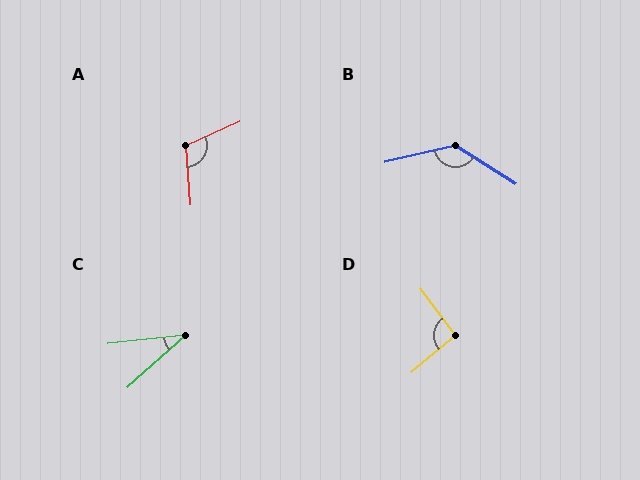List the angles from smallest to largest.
C (36°), D (93°), A (111°), B (134°).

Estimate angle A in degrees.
Approximately 111 degrees.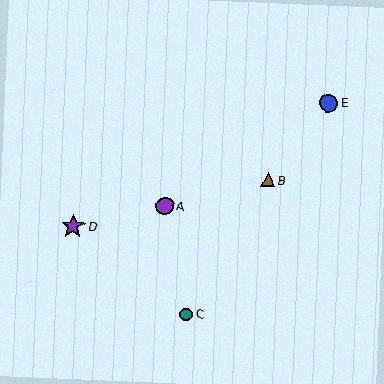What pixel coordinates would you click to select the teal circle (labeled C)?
Click at (186, 314) to select the teal circle C.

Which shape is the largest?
The purple star (labeled D) is the largest.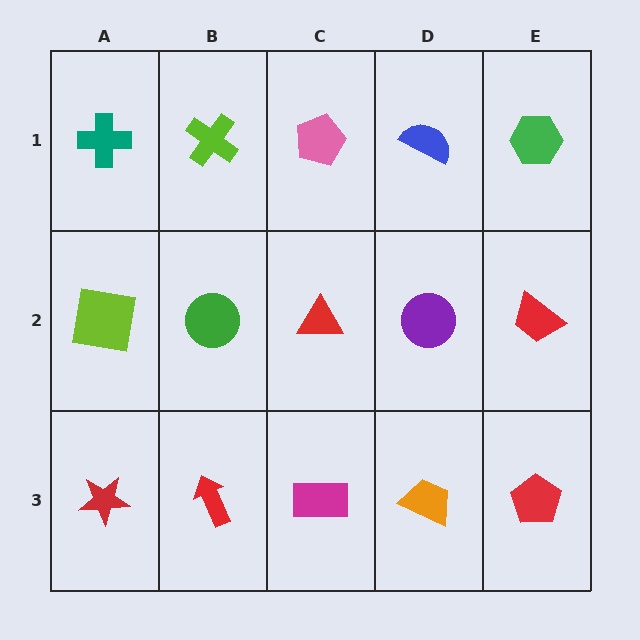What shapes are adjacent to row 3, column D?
A purple circle (row 2, column D), a magenta rectangle (row 3, column C), a red pentagon (row 3, column E).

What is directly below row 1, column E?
A red trapezoid.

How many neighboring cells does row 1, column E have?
2.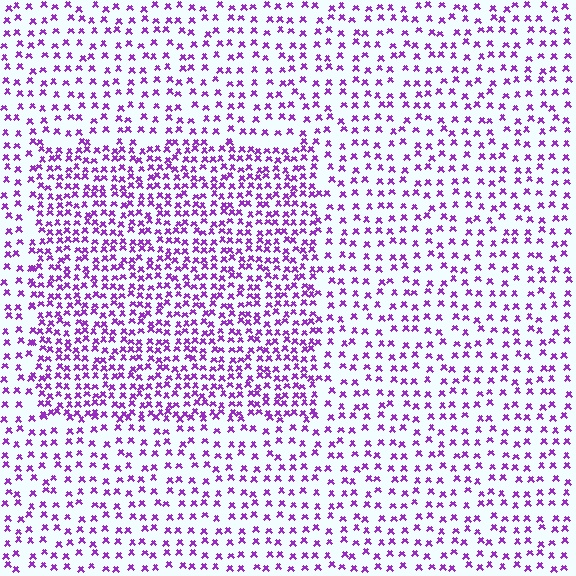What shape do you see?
I see a rectangle.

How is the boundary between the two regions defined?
The boundary is defined by a change in element density (approximately 1.9x ratio). All elements are the same color, size, and shape.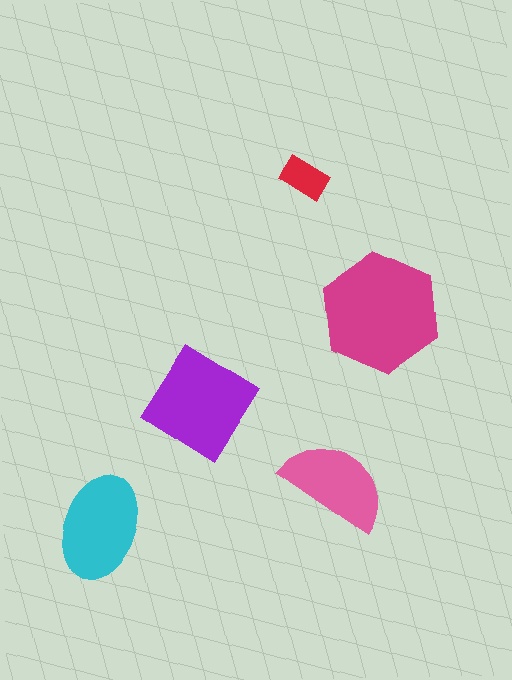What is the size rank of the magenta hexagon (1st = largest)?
1st.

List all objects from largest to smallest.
The magenta hexagon, the purple diamond, the cyan ellipse, the pink semicircle, the red rectangle.